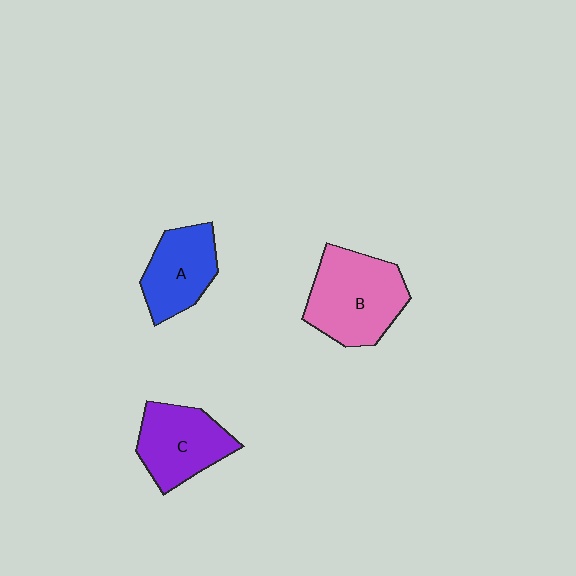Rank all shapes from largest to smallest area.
From largest to smallest: B (pink), C (purple), A (blue).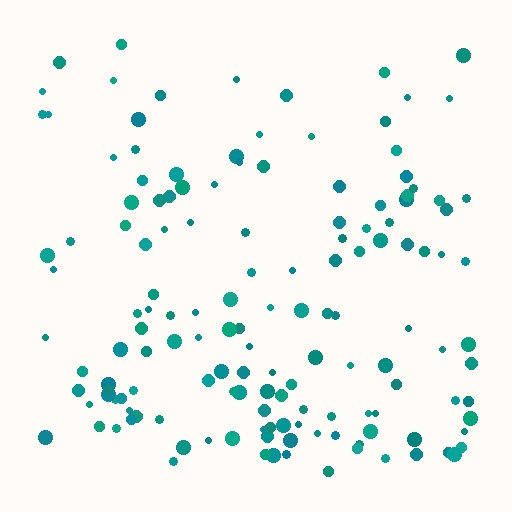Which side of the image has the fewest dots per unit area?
The top.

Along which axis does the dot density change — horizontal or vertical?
Vertical.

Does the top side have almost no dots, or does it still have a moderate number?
Still a moderate number, just noticeably fewer than the bottom.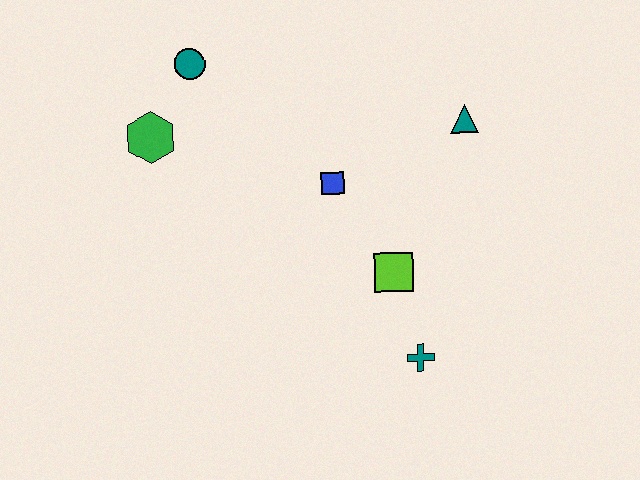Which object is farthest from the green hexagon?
The teal cross is farthest from the green hexagon.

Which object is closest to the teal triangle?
The blue square is closest to the teal triangle.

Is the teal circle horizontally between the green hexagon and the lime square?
Yes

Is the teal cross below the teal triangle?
Yes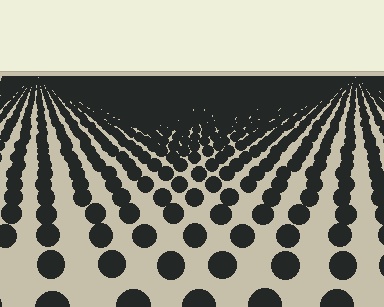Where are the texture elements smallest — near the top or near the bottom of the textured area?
Near the top.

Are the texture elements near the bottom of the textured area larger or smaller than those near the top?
Larger. Near the bottom, elements are closer to the viewer and appear at a bigger on-screen size.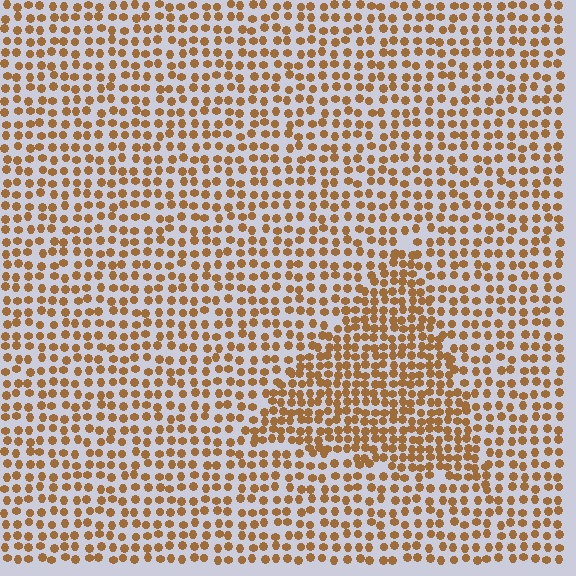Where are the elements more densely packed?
The elements are more densely packed inside the triangle boundary.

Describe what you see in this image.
The image contains small brown elements arranged at two different densities. A triangle-shaped region is visible where the elements are more densely packed than the surrounding area.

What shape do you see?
I see a triangle.